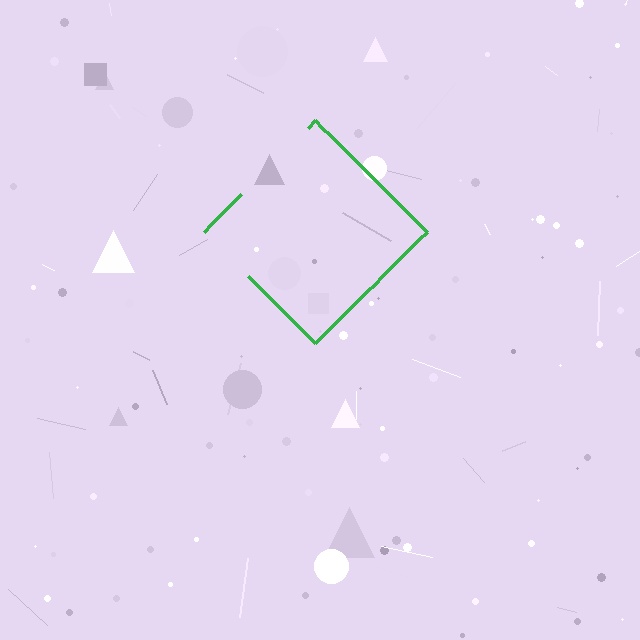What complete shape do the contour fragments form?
The contour fragments form a diamond.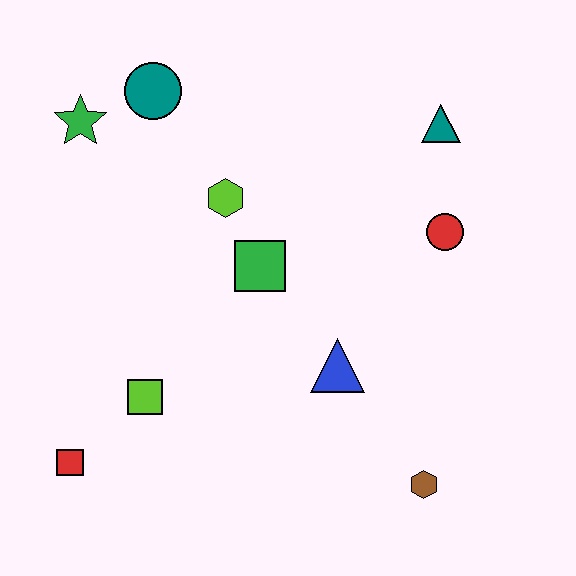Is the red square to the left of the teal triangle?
Yes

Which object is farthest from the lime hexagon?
The brown hexagon is farthest from the lime hexagon.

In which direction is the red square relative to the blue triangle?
The red square is to the left of the blue triangle.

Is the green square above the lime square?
Yes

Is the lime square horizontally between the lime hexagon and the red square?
Yes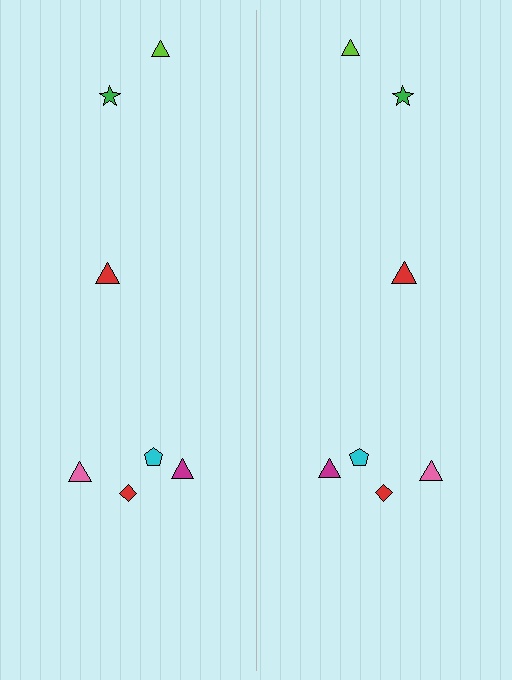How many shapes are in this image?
There are 14 shapes in this image.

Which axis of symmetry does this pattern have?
The pattern has a vertical axis of symmetry running through the center of the image.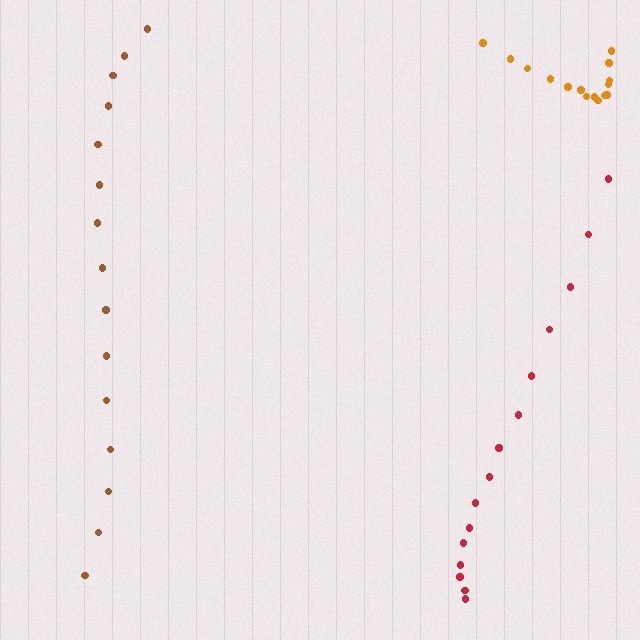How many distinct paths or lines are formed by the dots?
There are 3 distinct paths.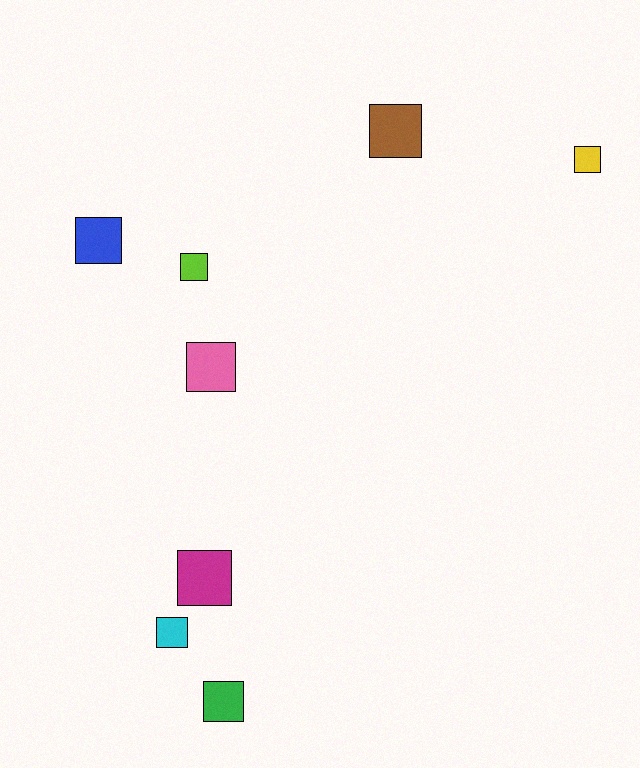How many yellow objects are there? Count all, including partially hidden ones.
There is 1 yellow object.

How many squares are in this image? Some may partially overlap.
There are 8 squares.